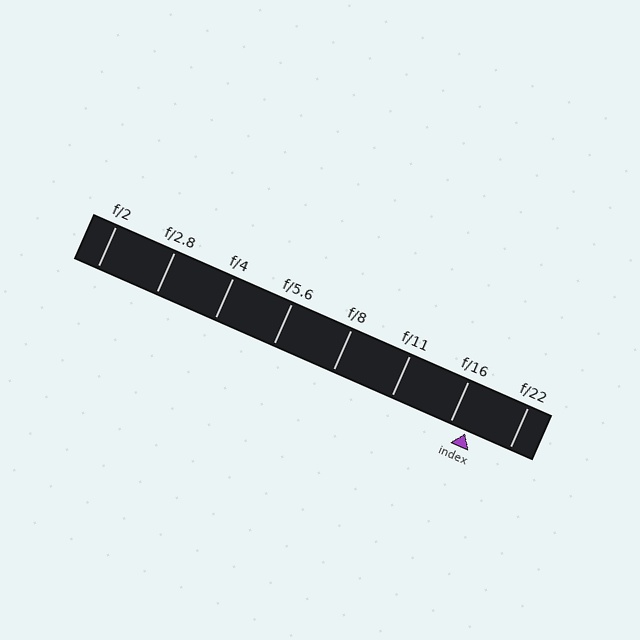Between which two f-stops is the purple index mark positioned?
The index mark is between f/16 and f/22.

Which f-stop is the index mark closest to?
The index mark is closest to f/16.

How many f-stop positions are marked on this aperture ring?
There are 8 f-stop positions marked.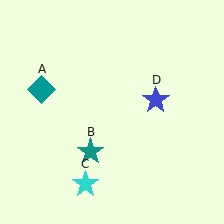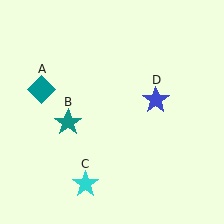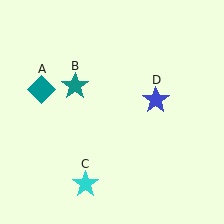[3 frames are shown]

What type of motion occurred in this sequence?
The teal star (object B) rotated clockwise around the center of the scene.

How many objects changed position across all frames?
1 object changed position: teal star (object B).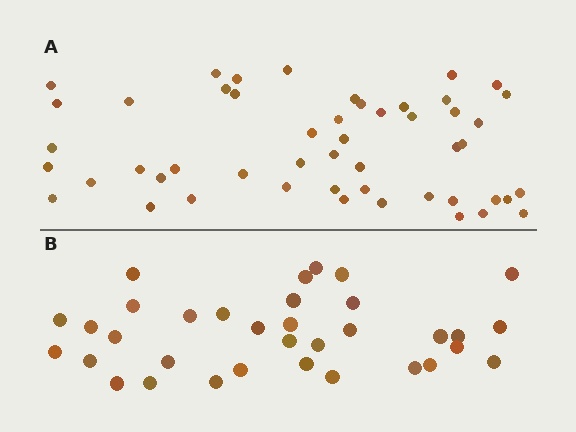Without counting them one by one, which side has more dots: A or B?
Region A (the top region) has more dots.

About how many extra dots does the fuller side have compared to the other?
Region A has approximately 15 more dots than region B.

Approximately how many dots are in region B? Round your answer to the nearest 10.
About 30 dots. (The exact count is 34, which rounds to 30.)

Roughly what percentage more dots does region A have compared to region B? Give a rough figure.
About 45% more.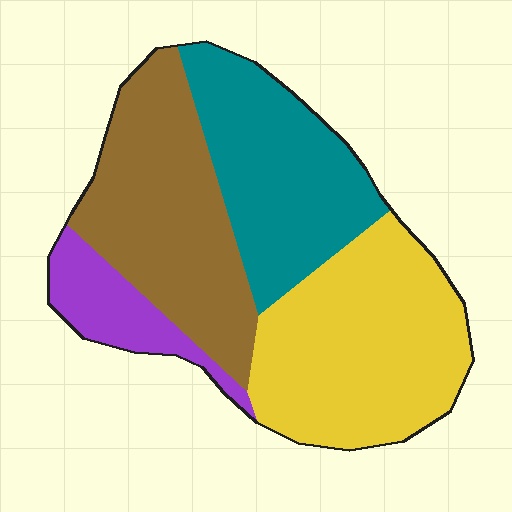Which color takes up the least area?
Purple, at roughly 10%.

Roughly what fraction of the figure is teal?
Teal covers 26% of the figure.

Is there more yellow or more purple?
Yellow.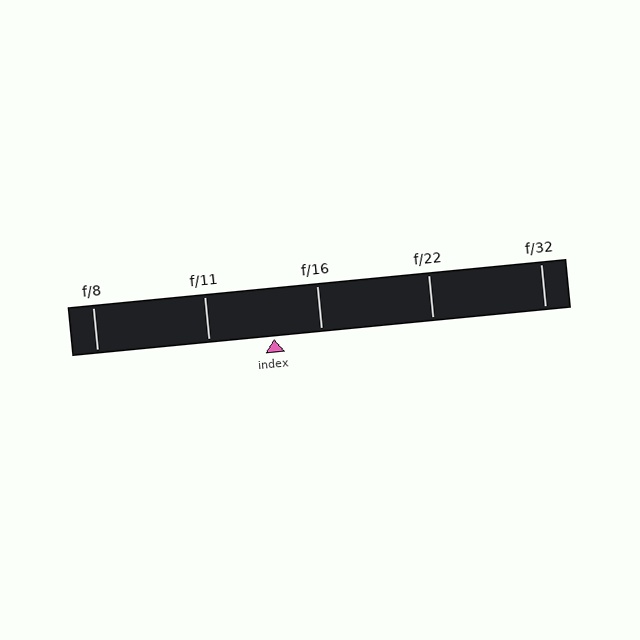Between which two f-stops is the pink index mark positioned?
The index mark is between f/11 and f/16.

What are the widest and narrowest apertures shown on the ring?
The widest aperture shown is f/8 and the narrowest is f/32.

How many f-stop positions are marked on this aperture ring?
There are 5 f-stop positions marked.